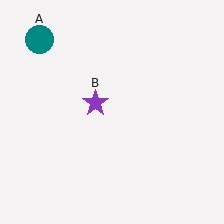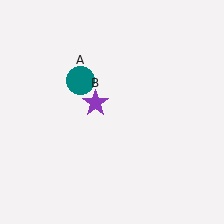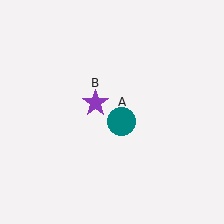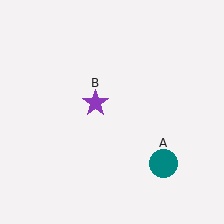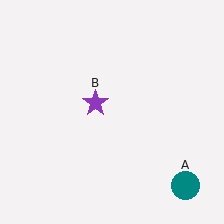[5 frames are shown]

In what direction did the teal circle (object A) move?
The teal circle (object A) moved down and to the right.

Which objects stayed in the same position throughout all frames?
Purple star (object B) remained stationary.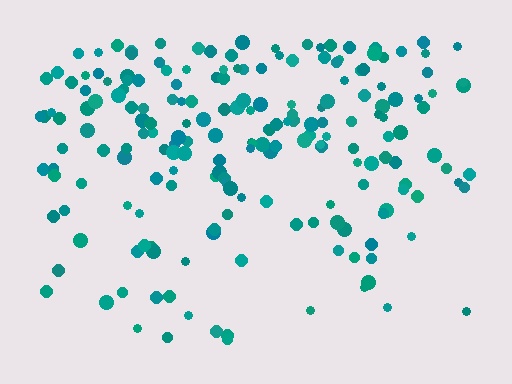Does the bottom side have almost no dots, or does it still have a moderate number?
Still a moderate number, just noticeably fewer than the top.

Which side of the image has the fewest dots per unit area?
The bottom.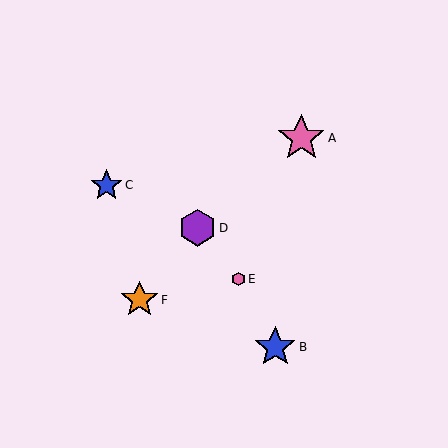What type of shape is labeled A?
Shape A is a pink star.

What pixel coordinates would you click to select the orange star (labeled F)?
Click at (139, 300) to select the orange star F.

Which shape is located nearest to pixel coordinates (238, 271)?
The pink hexagon (labeled E) at (239, 279) is nearest to that location.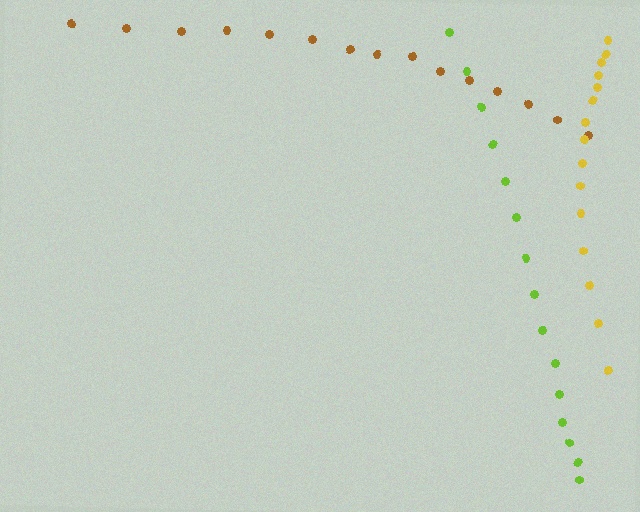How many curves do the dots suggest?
There are 3 distinct paths.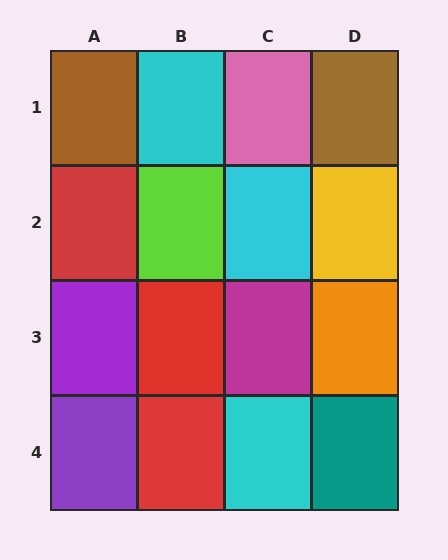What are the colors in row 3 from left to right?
Purple, red, magenta, orange.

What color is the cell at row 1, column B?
Cyan.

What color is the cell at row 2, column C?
Cyan.